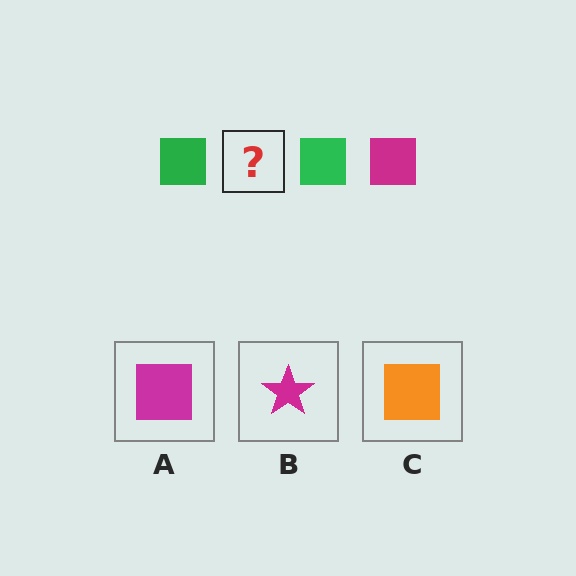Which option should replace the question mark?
Option A.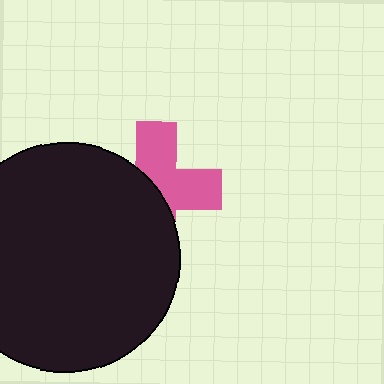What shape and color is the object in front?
The object in front is a black circle.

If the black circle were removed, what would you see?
You would see the complete pink cross.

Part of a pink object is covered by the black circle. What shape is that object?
It is a cross.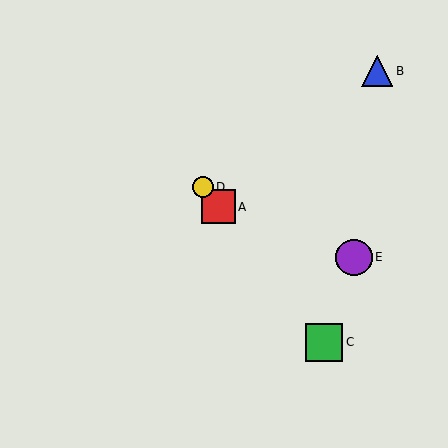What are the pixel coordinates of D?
Object D is at (203, 187).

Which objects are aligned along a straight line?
Objects A, C, D are aligned along a straight line.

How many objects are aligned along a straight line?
3 objects (A, C, D) are aligned along a straight line.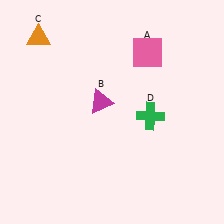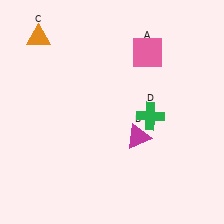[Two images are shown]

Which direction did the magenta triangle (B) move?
The magenta triangle (B) moved right.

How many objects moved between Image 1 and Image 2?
1 object moved between the two images.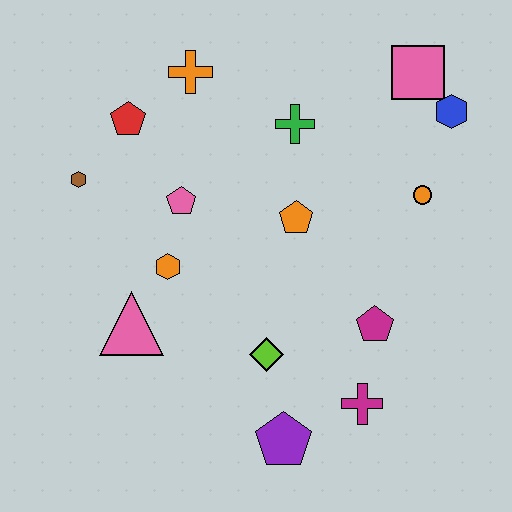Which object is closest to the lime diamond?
The purple pentagon is closest to the lime diamond.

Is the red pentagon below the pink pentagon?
No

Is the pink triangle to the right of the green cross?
No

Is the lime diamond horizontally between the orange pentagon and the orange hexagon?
Yes